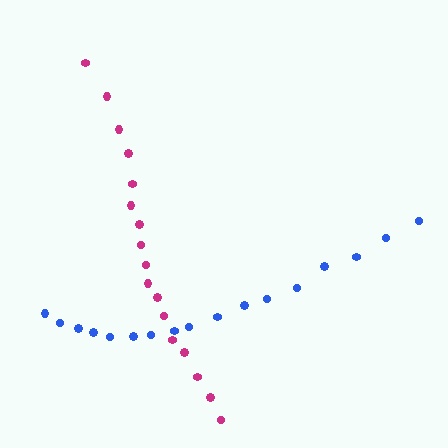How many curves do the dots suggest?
There are 2 distinct paths.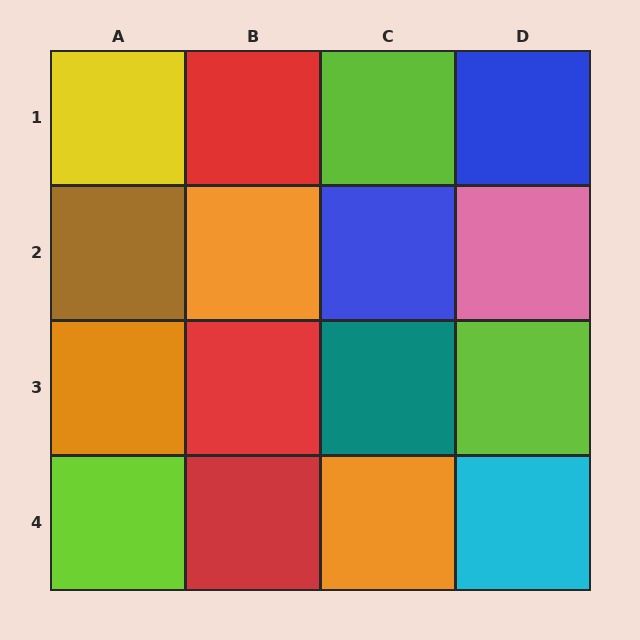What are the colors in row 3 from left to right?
Orange, red, teal, lime.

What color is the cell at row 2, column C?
Blue.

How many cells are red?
3 cells are red.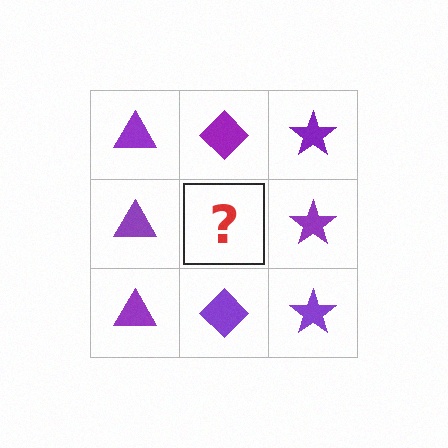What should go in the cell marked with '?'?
The missing cell should contain a purple diamond.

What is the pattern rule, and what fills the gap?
The rule is that each column has a consistent shape. The gap should be filled with a purple diamond.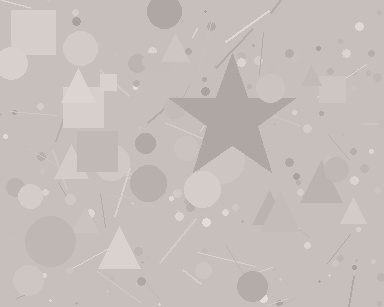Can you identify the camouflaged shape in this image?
The camouflaged shape is a star.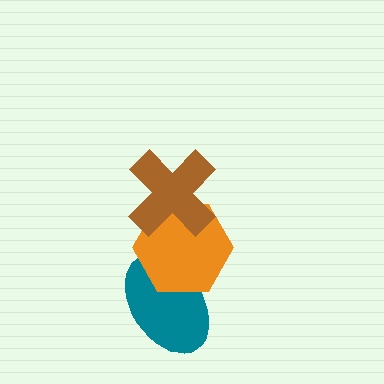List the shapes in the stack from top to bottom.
From top to bottom: the brown cross, the orange hexagon, the teal ellipse.